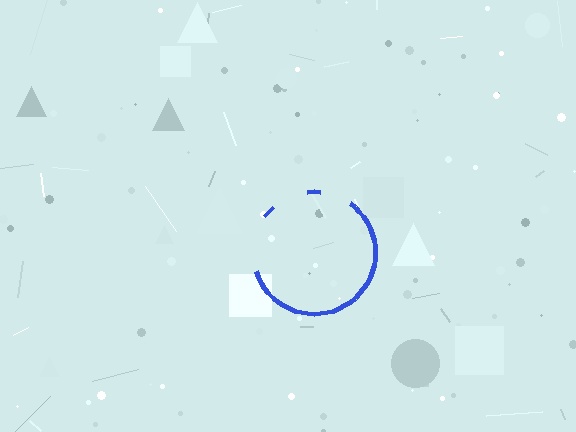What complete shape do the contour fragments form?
The contour fragments form a circle.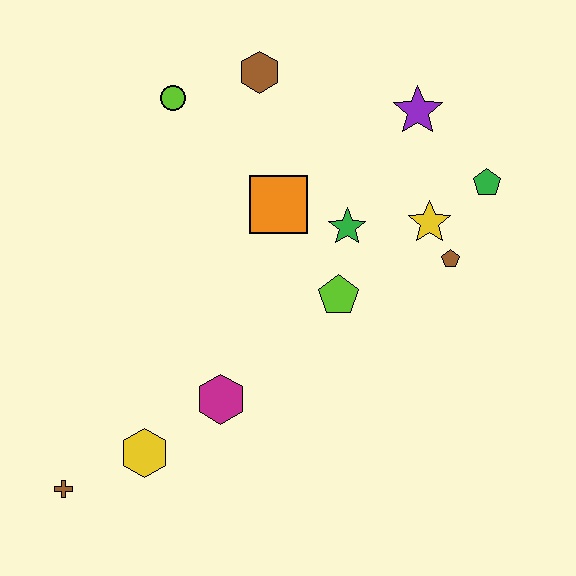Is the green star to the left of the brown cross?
No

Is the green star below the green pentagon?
Yes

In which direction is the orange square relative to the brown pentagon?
The orange square is to the left of the brown pentagon.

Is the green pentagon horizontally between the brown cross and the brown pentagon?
No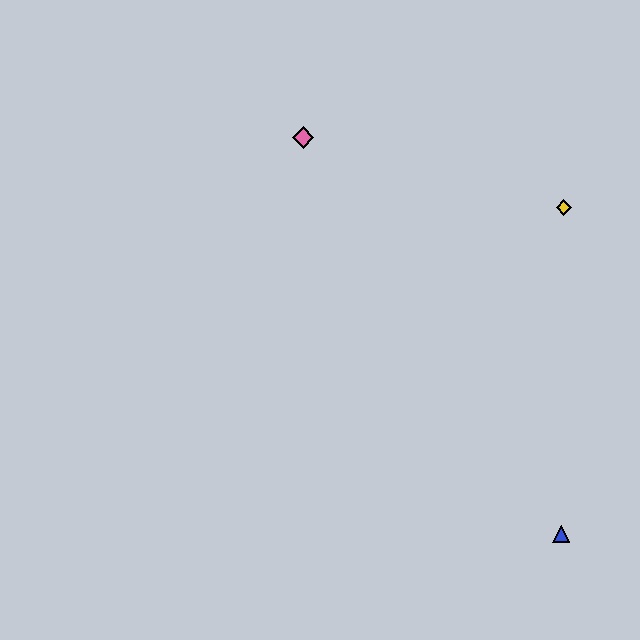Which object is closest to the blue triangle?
The yellow diamond is closest to the blue triangle.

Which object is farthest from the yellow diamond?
The blue triangle is farthest from the yellow diamond.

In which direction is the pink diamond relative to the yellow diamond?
The pink diamond is to the left of the yellow diamond.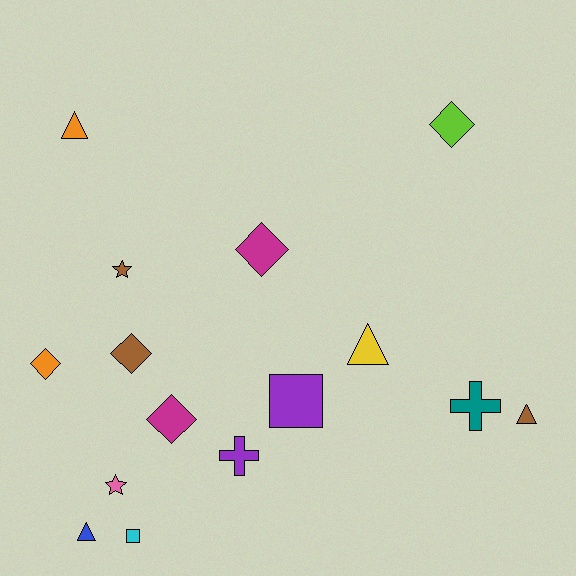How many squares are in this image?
There are 2 squares.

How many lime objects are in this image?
There is 1 lime object.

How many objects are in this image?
There are 15 objects.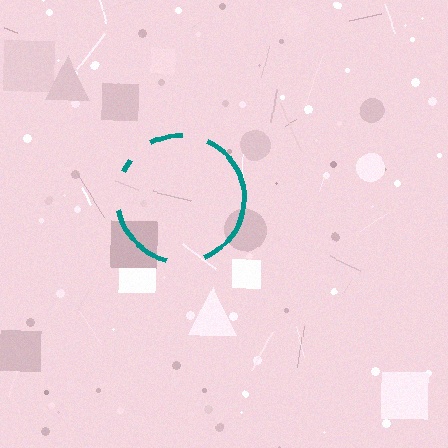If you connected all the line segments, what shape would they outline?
They would outline a circle.